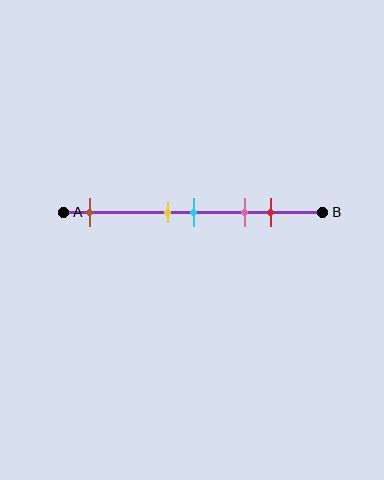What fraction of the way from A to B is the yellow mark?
The yellow mark is approximately 40% (0.4) of the way from A to B.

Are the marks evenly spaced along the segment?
No, the marks are not evenly spaced.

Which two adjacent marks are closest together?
The yellow and cyan marks are the closest adjacent pair.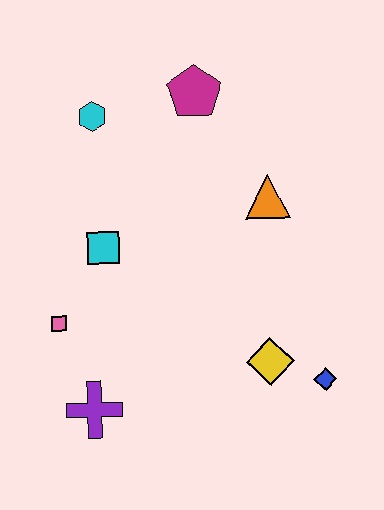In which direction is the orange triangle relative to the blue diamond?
The orange triangle is above the blue diamond.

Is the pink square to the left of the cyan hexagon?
Yes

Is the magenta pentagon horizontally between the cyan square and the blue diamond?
Yes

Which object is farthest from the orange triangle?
The purple cross is farthest from the orange triangle.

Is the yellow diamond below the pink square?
Yes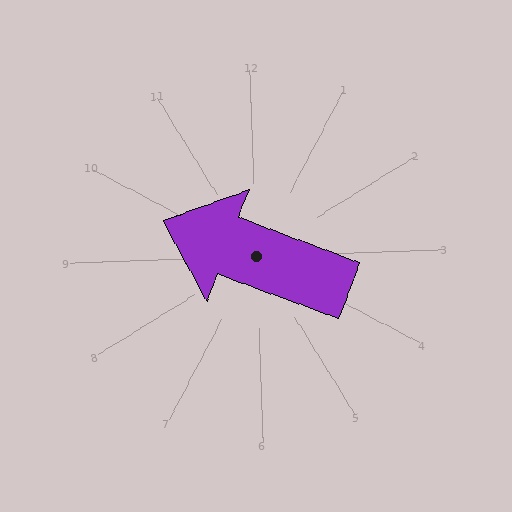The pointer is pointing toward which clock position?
Roughly 10 o'clock.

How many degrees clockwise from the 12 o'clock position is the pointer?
Approximately 293 degrees.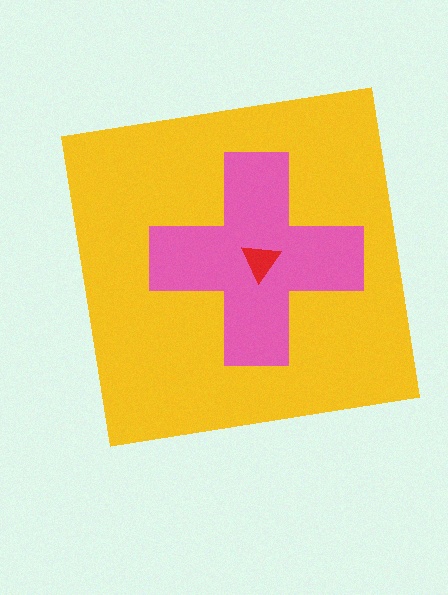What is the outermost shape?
The yellow square.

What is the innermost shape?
The red triangle.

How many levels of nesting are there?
3.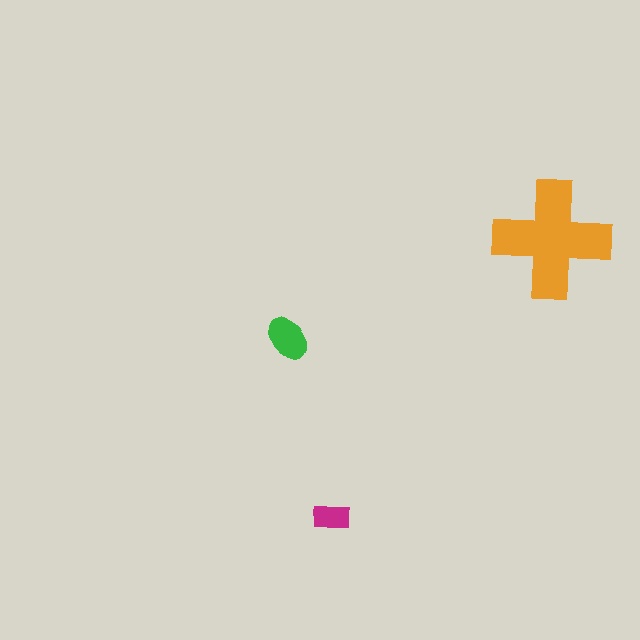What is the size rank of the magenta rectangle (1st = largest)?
3rd.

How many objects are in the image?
There are 3 objects in the image.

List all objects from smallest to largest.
The magenta rectangle, the green ellipse, the orange cross.